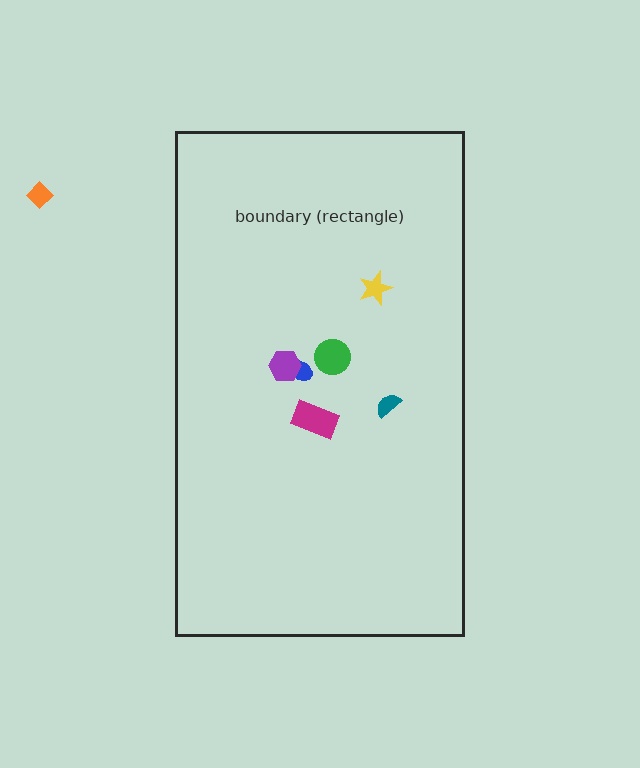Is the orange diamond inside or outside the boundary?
Outside.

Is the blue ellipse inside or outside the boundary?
Inside.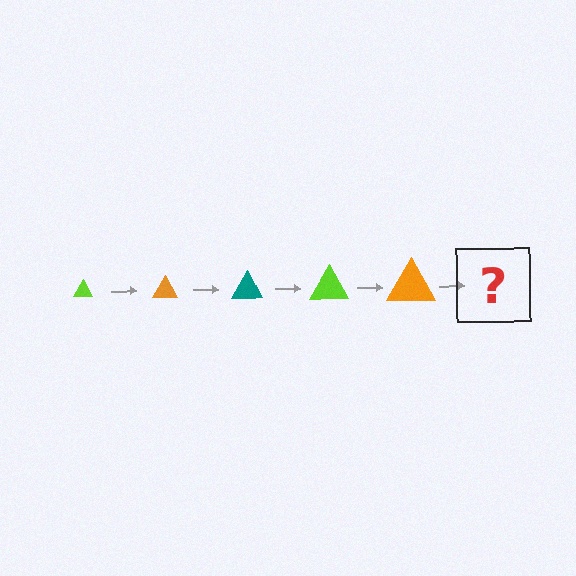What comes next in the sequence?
The next element should be a teal triangle, larger than the previous one.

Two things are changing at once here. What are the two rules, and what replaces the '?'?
The two rules are that the triangle grows larger each step and the color cycles through lime, orange, and teal. The '?' should be a teal triangle, larger than the previous one.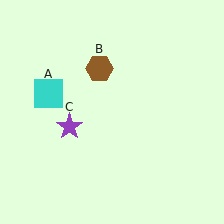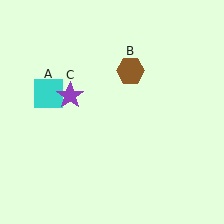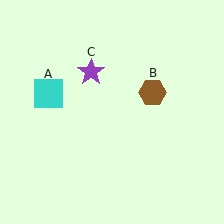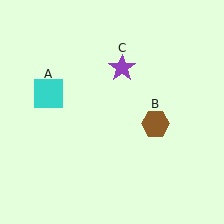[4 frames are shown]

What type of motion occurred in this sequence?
The brown hexagon (object B), purple star (object C) rotated clockwise around the center of the scene.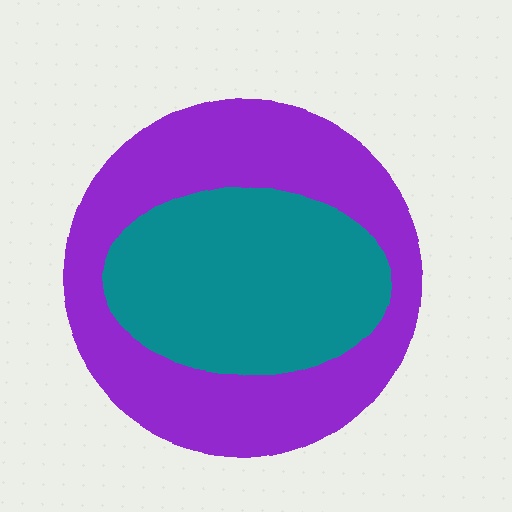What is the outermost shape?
The purple circle.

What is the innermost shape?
The teal ellipse.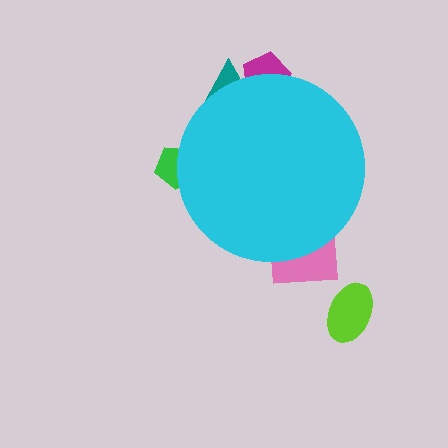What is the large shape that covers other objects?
A cyan circle.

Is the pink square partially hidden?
Yes, the pink square is partially hidden behind the cyan circle.